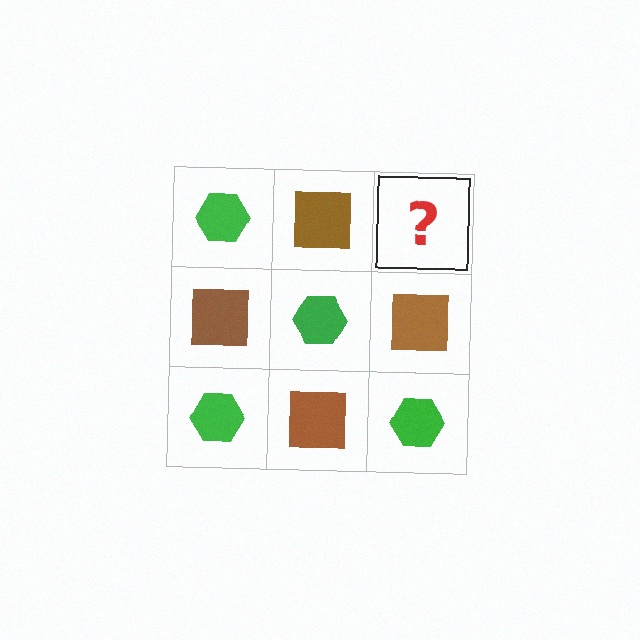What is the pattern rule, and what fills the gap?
The rule is that it alternates green hexagon and brown square in a checkerboard pattern. The gap should be filled with a green hexagon.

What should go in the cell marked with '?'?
The missing cell should contain a green hexagon.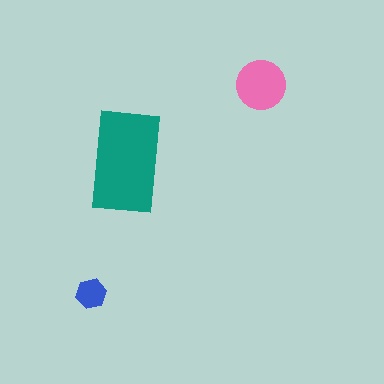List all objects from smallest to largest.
The blue hexagon, the pink circle, the teal rectangle.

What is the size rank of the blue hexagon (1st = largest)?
3rd.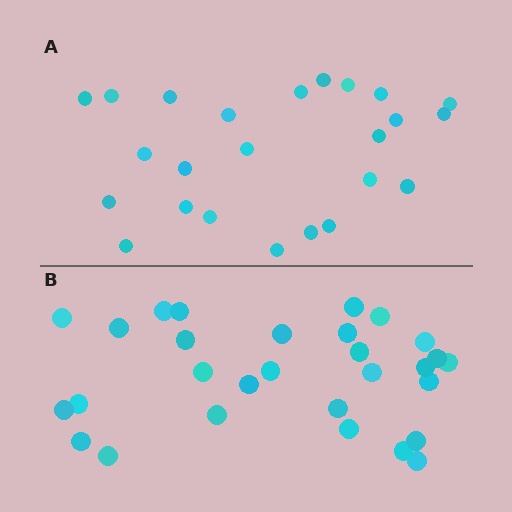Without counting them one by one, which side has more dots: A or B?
Region B (the bottom region) has more dots.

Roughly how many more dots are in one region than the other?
Region B has about 5 more dots than region A.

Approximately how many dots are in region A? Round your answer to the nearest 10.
About 20 dots. (The exact count is 24, which rounds to 20.)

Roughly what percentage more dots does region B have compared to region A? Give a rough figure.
About 20% more.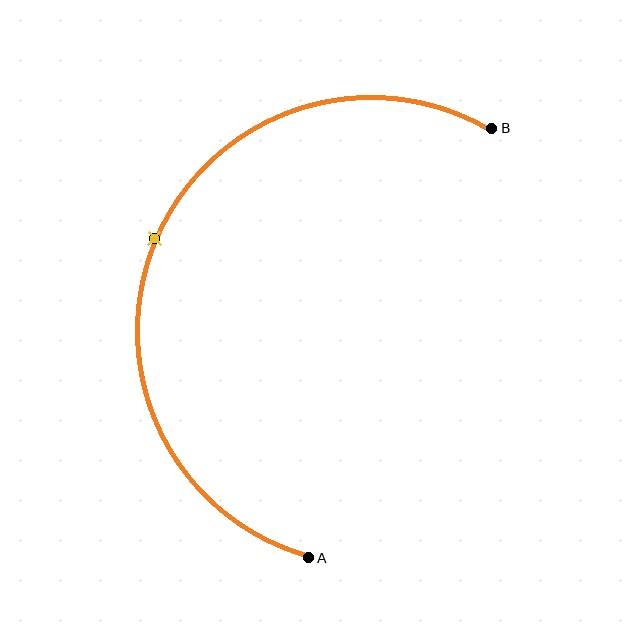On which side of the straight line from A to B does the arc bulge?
The arc bulges to the left of the straight line connecting A and B.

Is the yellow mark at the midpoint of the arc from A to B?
Yes. The yellow mark lies on the arc at equal arc-length from both A and B — it is the arc midpoint.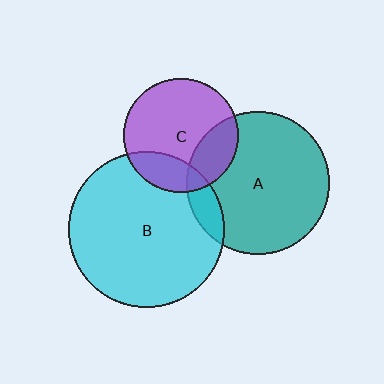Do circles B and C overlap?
Yes.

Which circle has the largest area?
Circle B (cyan).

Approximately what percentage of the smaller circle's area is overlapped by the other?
Approximately 20%.